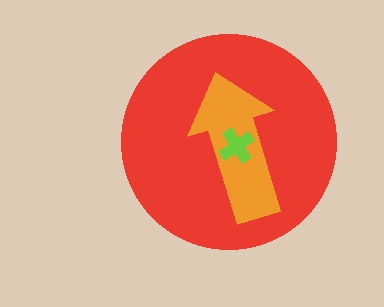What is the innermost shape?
The lime cross.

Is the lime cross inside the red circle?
Yes.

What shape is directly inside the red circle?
The orange arrow.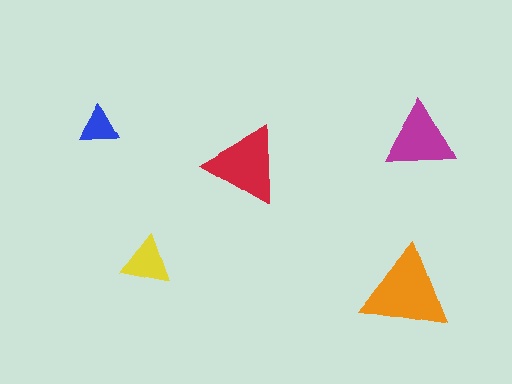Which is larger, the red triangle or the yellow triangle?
The red one.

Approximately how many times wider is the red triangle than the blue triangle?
About 2 times wider.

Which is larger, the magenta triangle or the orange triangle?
The orange one.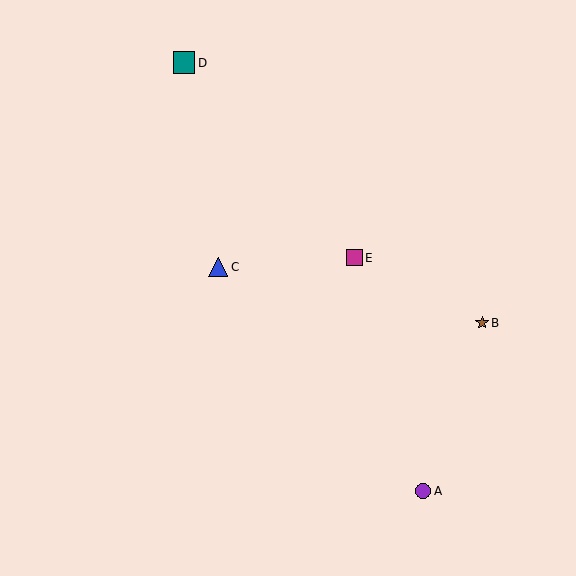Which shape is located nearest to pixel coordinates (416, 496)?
The purple circle (labeled A) at (423, 491) is nearest to that location.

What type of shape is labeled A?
Shape A is a purple circle.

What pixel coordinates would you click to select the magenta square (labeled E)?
Click at (354, 258) to select the magenta square E.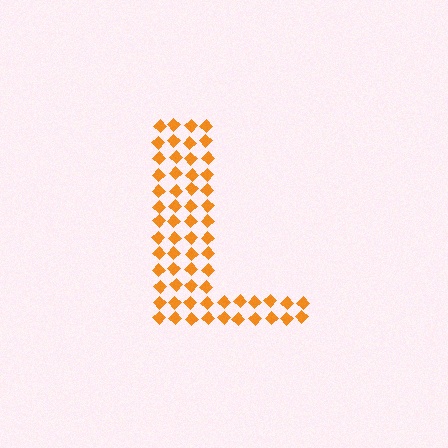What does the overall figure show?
The overall figure shows the letter L.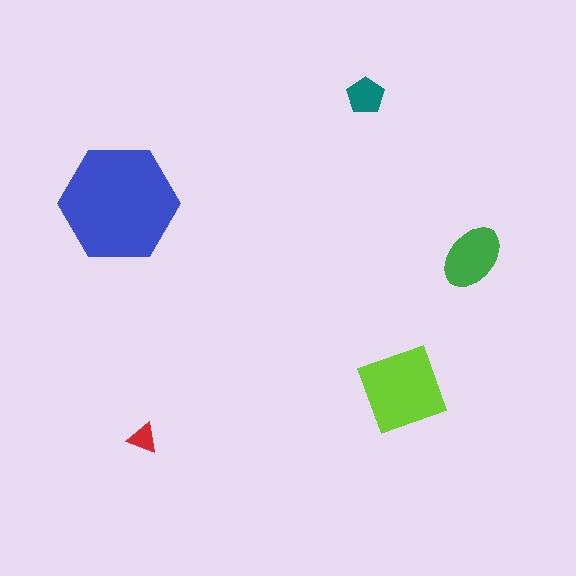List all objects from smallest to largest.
The red triangle, the teal pentagon, the green ellipse, the lime square, the blue hexagon.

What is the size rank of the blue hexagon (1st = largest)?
1st.